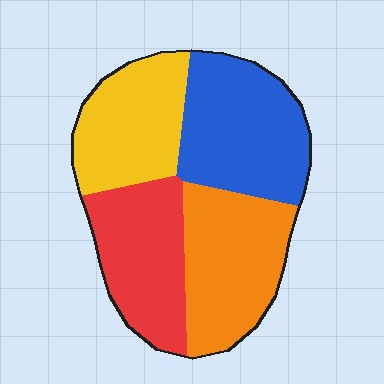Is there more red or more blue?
Blue.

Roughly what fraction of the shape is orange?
Orange covers about 25% of the shape.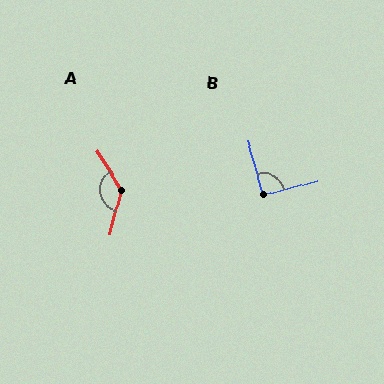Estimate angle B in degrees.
Approximately 92 degrees.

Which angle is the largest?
A, at approximately 134 degrees.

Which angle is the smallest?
B, at approximately 92 degrees.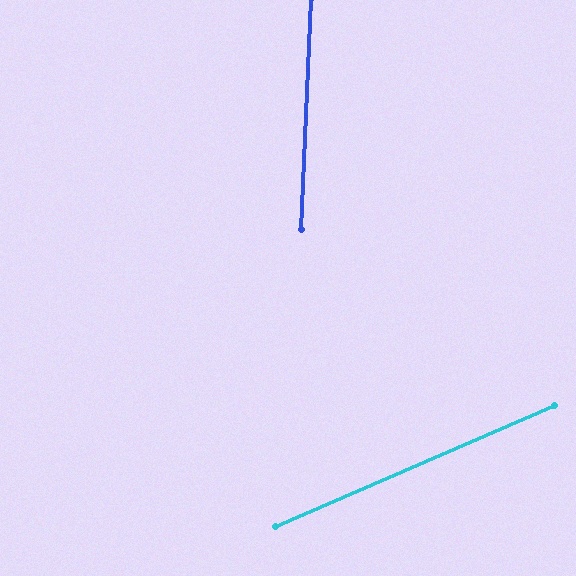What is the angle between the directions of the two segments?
Approximately 64 degrees.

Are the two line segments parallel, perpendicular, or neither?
Neither parallel nor perpendicular — they differ by about 64°.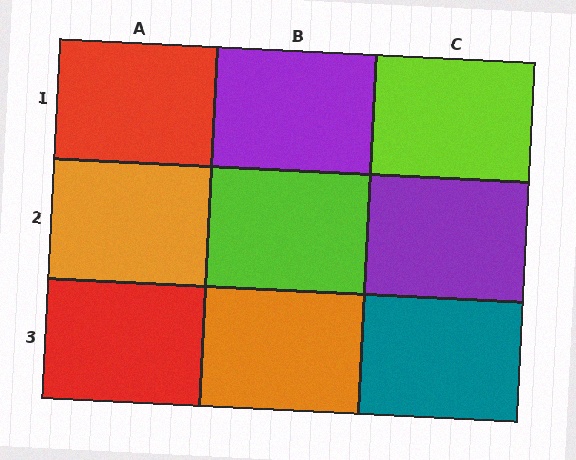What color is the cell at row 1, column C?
Lime.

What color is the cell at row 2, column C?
Purple.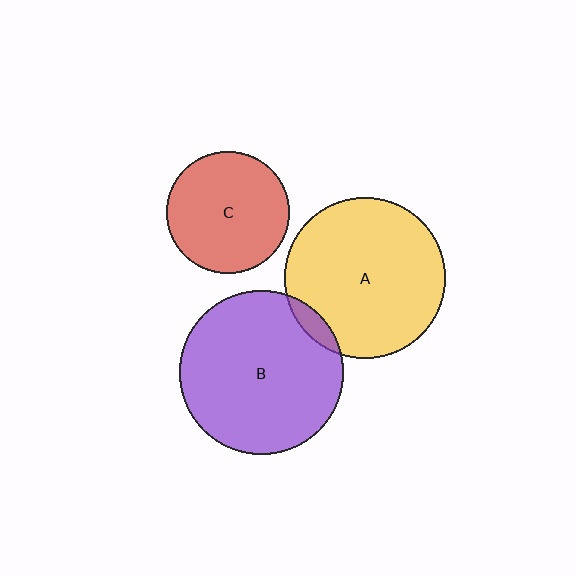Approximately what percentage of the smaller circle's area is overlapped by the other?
Approximately 5%.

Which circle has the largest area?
Circle B (purple).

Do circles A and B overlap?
Yes.